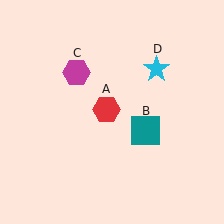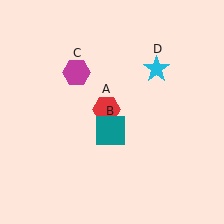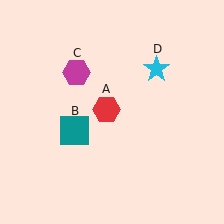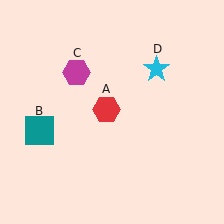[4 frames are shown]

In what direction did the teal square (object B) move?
The teal square (object B) moved left.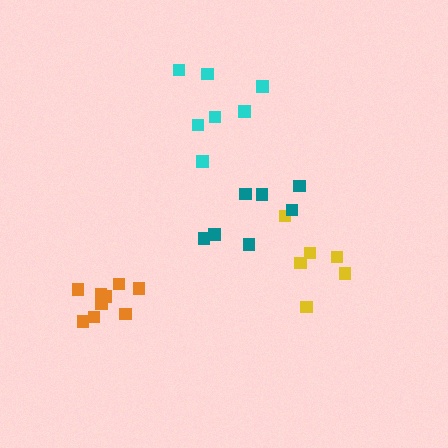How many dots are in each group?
Group 1: 6 dots, Group 2: 7 dots, Group 3: 9 dots, Group 4: 7 dots (29 total).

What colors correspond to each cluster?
The clusters are colored: yellow, cyan, orange, teal.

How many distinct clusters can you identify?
There are 4 distinct clusters.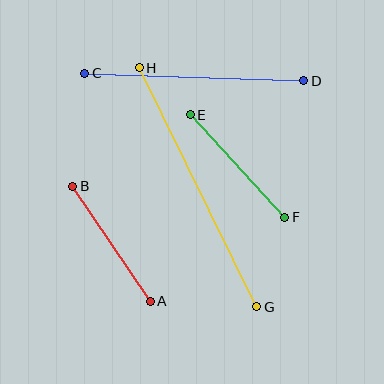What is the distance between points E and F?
The distance is approximately 139 pixels.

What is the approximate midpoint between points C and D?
The midpoint is at approximately (194, 77) pixels.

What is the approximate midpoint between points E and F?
The midpoint is at approximately (237, 166) pixels.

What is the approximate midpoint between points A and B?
The midpoint is at approximately (111, 244) pixels.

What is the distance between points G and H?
The distance is approximately 267 pixels.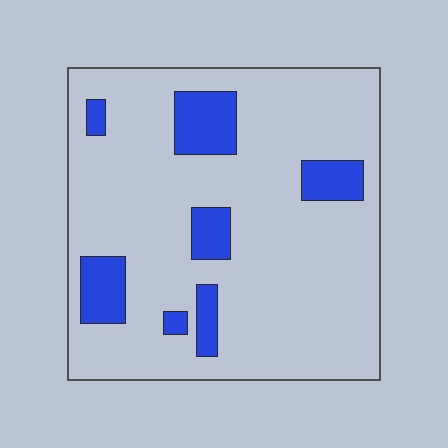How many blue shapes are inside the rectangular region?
7.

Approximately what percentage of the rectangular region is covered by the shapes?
Approximately 15%.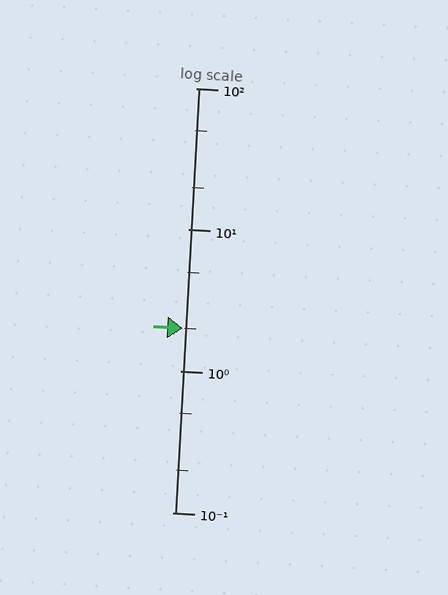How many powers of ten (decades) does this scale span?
The scale spans 3 decades, from 0.1 to 100.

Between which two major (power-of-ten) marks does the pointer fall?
The pointer is between 1 and 10.